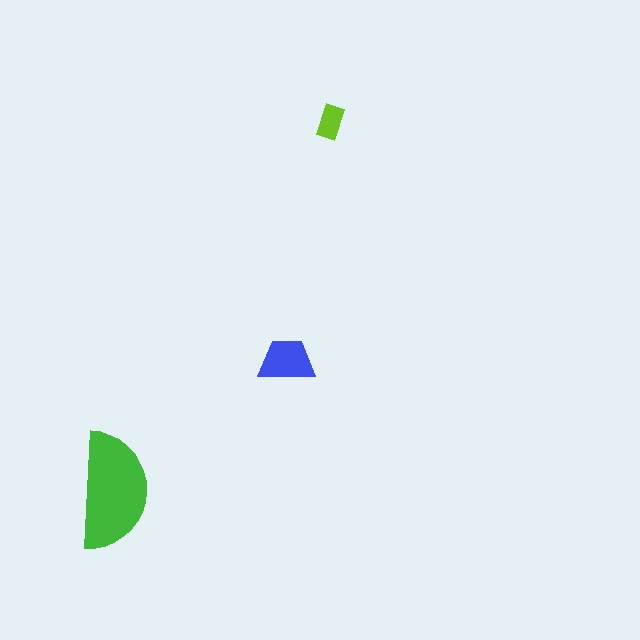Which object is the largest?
The green semicircle.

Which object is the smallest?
The lime rectangle.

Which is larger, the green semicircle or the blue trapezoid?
The green semicircle.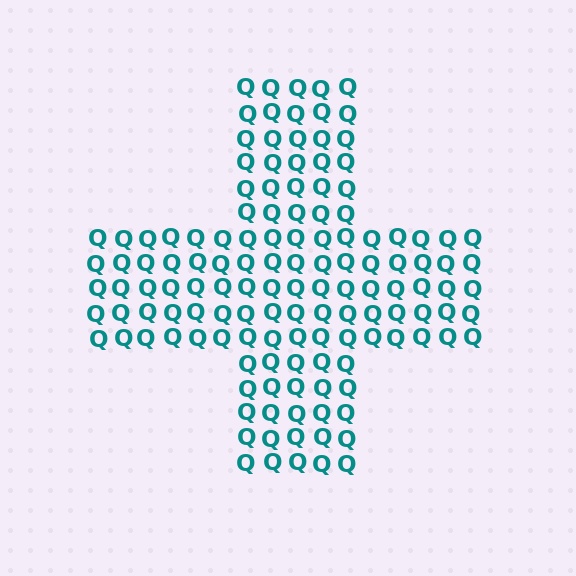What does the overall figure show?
The overall figure shows a cross.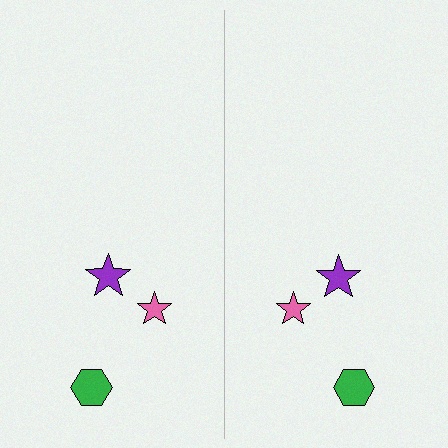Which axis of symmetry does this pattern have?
The pattern has a vertical axis of symmetry running through the center of the image.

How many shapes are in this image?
There are 6 shapes in this image.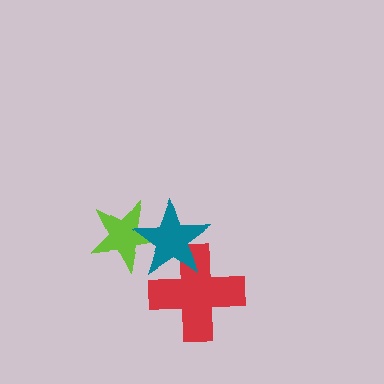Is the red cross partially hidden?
Yes, it is partially covered by another shape.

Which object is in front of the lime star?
The teal star is in front of the lime star.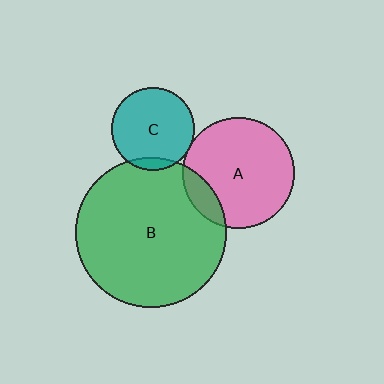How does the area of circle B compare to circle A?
Approximately 1.8 times.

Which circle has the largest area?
Circle B (green).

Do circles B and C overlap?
Yes.